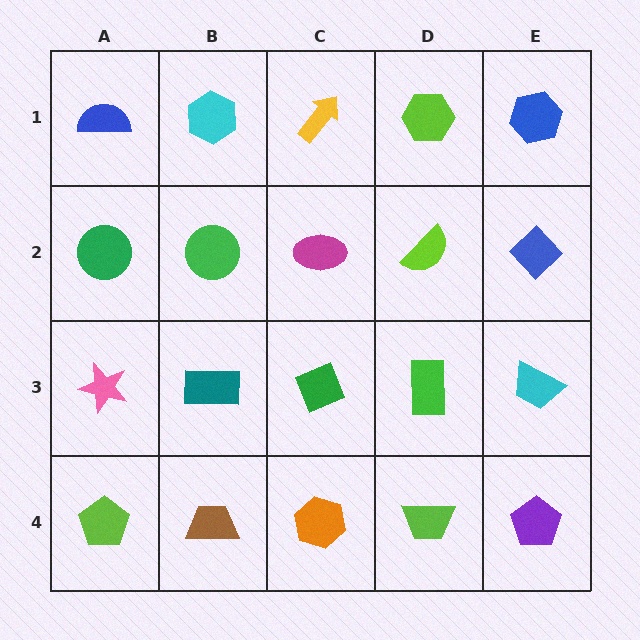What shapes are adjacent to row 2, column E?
A blue hexagon (row 1, column E), a cyan trapezoid (row 3, column E), a lime semicircle (row 2, column D).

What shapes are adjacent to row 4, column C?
A green diamond (row 3, column C), a brown trapezoid (row 4, column B), a lime trapezoid (row 4, column D).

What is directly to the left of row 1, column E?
A lime hexagon.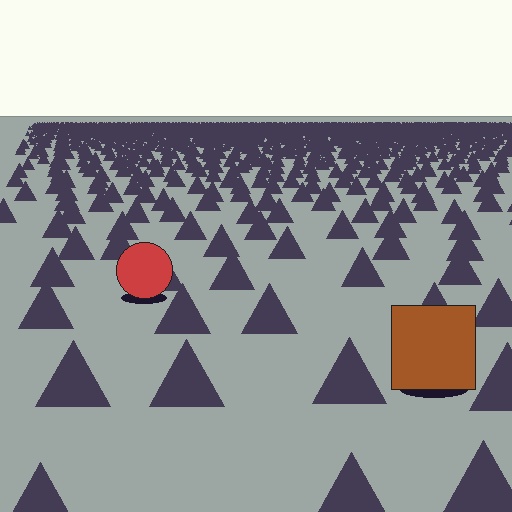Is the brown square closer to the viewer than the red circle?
Yes. The brown square is closer — you can tell from the texture gradient: the ground texture is coarser near it.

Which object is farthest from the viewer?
The red circle is farthest from the viewer. It appears smaller and the ground texture around it is denser.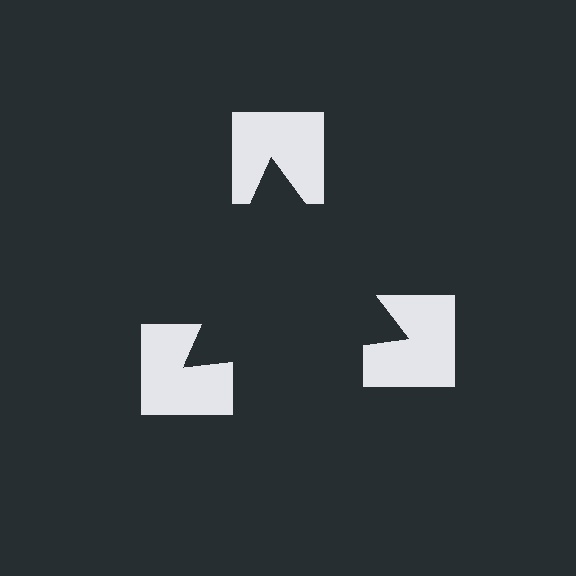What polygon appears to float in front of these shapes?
An illusory triangle — its edges are inferred from the aligned wedge cuts in the notched squares, not physically drawn.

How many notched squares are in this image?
There are 3 — one at each vertex of the illusory triangle.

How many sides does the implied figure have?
3 sides.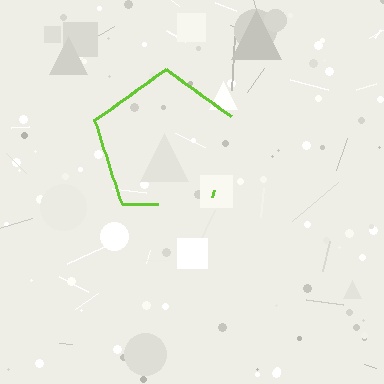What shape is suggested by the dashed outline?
The dashed outline suggests a pentagon.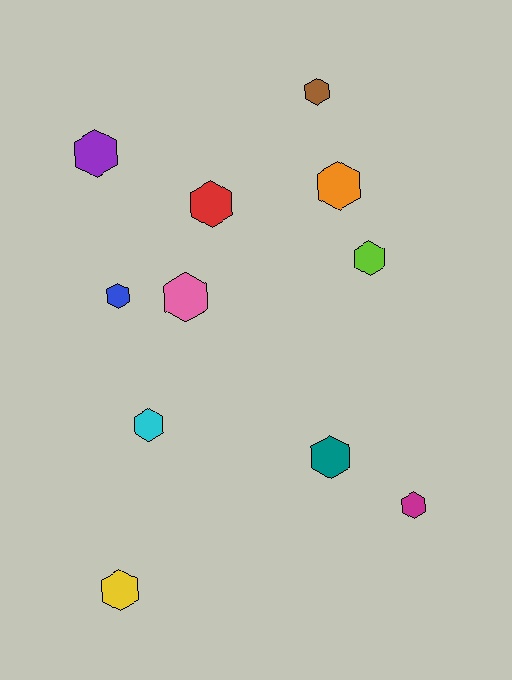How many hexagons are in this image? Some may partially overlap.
There are 11 hexagons.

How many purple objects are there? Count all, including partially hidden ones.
There is 1 purple object.